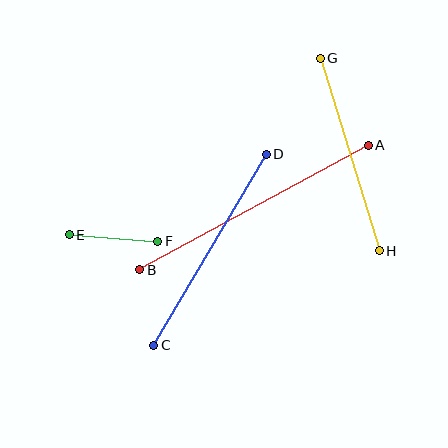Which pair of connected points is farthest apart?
Points A and B are farthest apart.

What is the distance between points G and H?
The distance is approximately 201 pixels.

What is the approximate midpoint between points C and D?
The midpoint is at approximately (210, 250) pixels.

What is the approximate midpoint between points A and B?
The midpoint is at approximately (254, 207) pixels.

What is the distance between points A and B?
The distance is approximately 260 pixels.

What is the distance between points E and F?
The distance is approximately 89 pixels.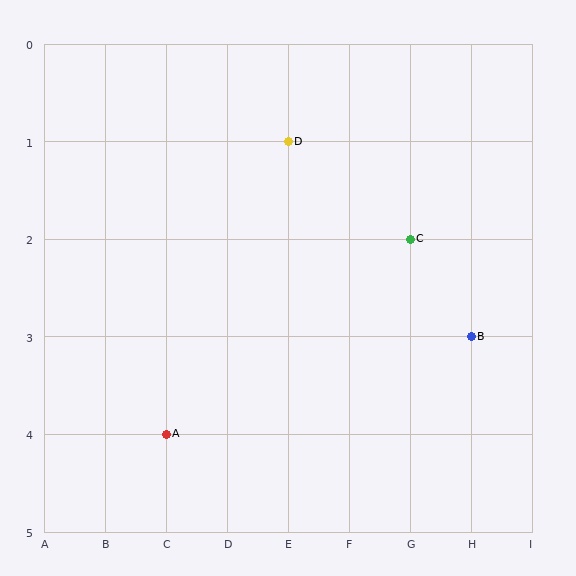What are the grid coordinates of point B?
Point B is at grid coordinates (H, 3).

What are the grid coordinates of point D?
Point D is at grid coordinates (E, 1).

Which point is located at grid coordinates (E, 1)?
Point D is at (E, 1).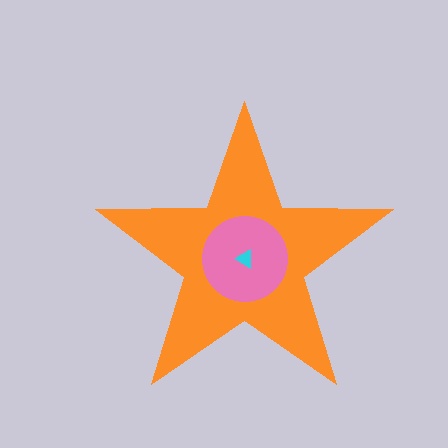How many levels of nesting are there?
3.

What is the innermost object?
The cyan triangle.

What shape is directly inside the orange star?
The pink circle.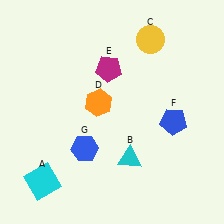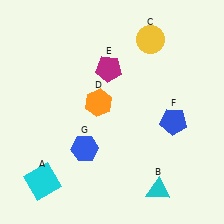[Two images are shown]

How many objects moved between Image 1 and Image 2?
1 object moved between the two images.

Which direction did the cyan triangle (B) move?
The cyan triangle (B) moved down.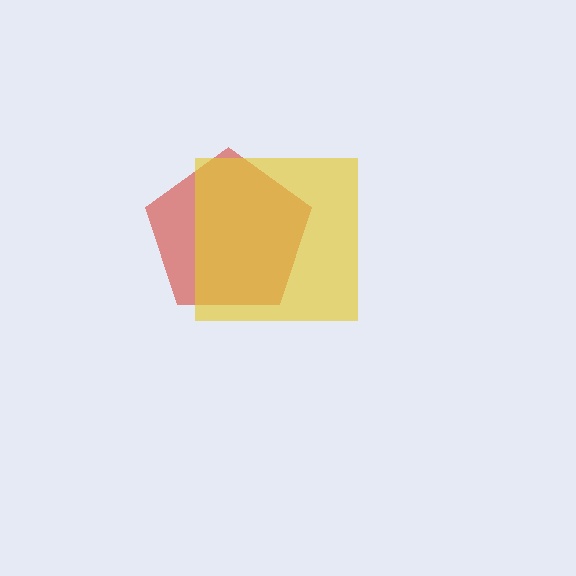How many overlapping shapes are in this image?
There are 2 overlapping shapes in the image.